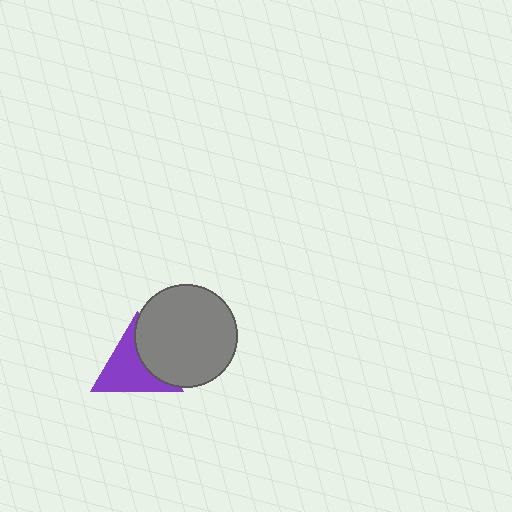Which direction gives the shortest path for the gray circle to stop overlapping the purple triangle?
Moving right gives the shortest separation.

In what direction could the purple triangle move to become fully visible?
The purple triangle could move left. That would shift it out from behind the gray circle entirely.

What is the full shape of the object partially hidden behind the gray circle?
The partially hidden object is a purple triangle.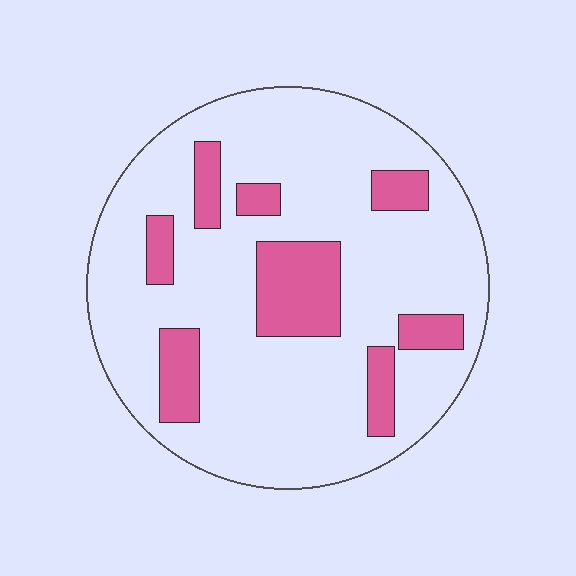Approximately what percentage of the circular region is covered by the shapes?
Approximately 20%.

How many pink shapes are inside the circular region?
8.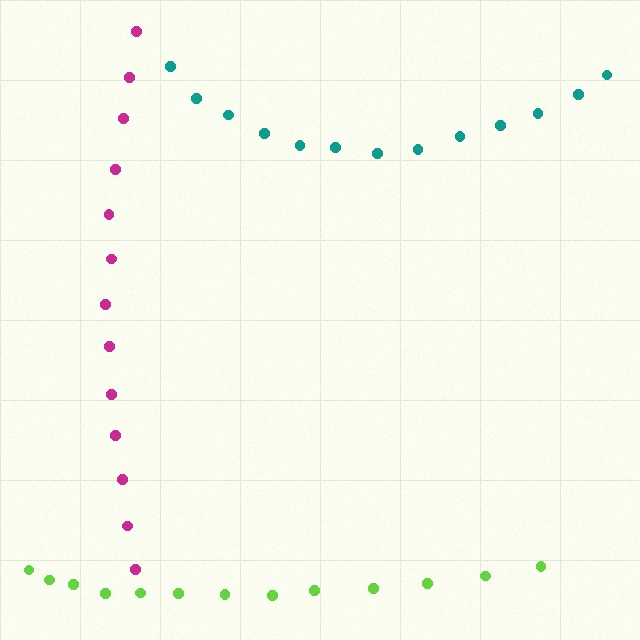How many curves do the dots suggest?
There are 3 distinct paths.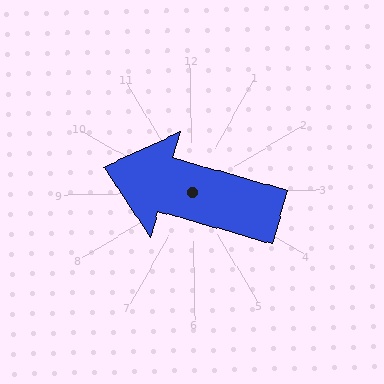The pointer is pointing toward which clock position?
Roughly 10 o'clock.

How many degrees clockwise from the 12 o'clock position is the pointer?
Approximately 287 degrees.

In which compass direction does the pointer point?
West.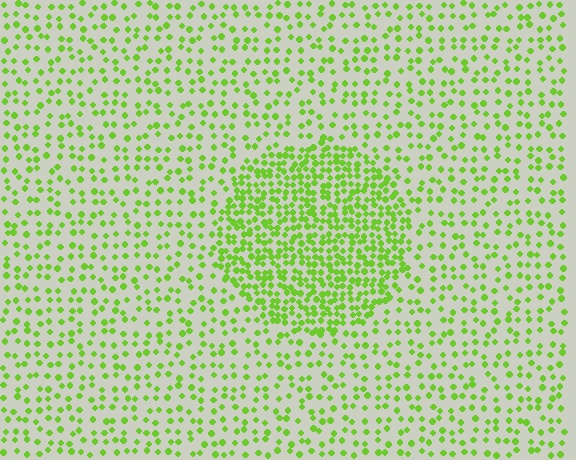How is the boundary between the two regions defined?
The boundary is defined by a change in element density (approximately 2.3x ratio). All elements are the same color, size, and shape.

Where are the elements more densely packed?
The elements are more densely packed inside the circle boundary.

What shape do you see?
I see a circle.